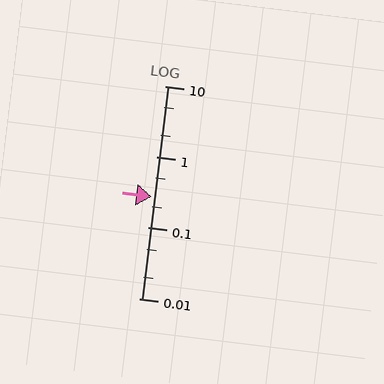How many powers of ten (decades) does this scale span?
The scale spans 3 decades, from 0.01 to 10.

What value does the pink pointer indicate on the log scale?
The pointer indicates approximately 0.27.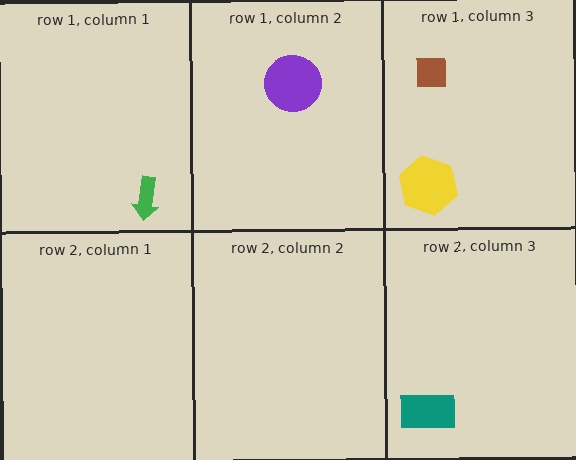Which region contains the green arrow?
The row 1, column 1 region.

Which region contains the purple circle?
The row 1, column 2 region.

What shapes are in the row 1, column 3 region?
The yellow hexagon, the brown square.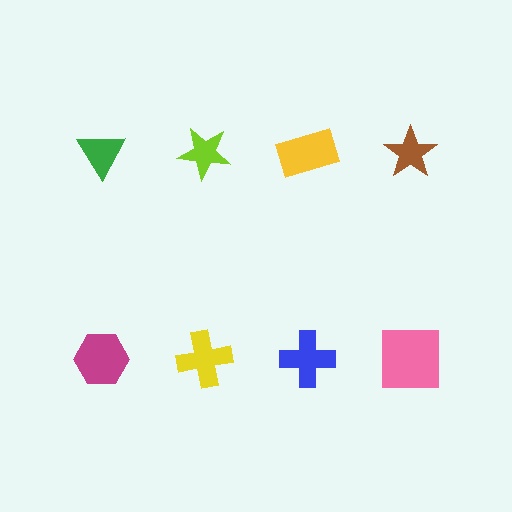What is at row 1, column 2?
A lime star.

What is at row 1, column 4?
A brown star.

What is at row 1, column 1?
A green triangle.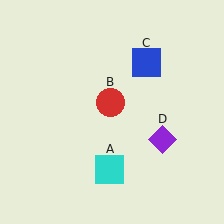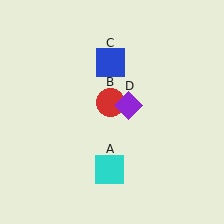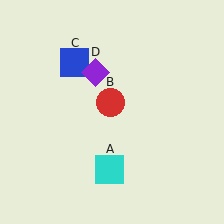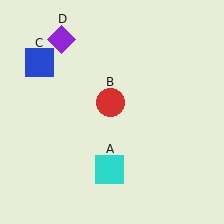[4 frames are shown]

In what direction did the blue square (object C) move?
The blue square (object C) moved left.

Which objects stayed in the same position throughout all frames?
Cyan square (object A) and red circle (object B) remained stationary.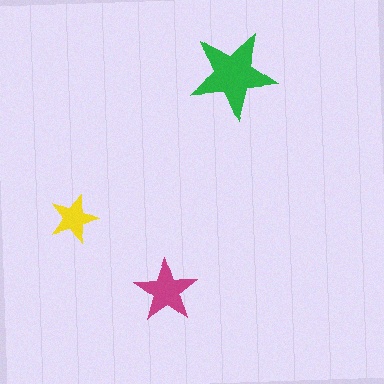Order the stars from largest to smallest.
the green one, the magenta one, the yellow one.